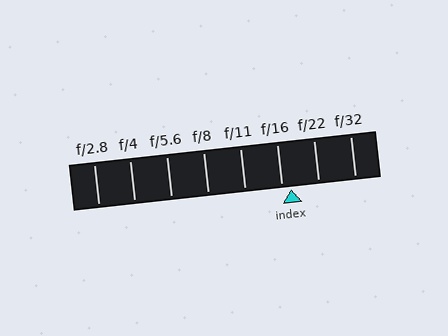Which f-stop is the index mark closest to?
The index mark is closest to f/16.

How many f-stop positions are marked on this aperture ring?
There are 8 f-stop positions marked.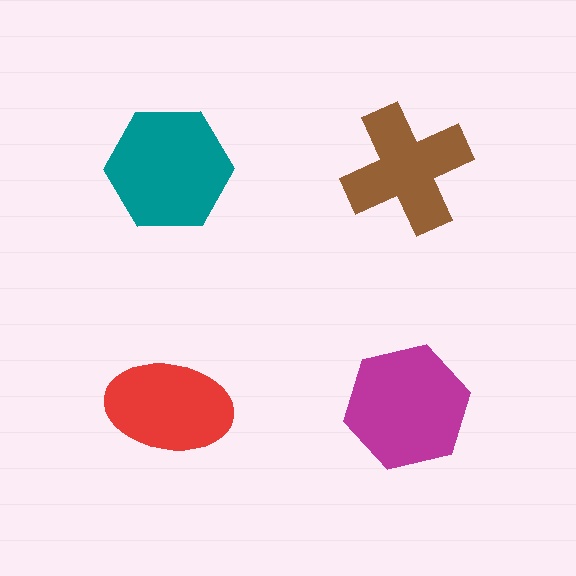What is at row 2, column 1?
A red ellipse.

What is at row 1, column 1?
A teal hexagon.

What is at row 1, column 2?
A brown cross.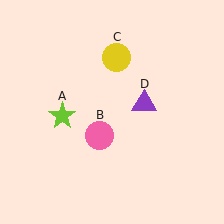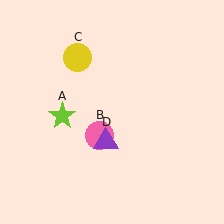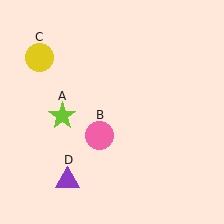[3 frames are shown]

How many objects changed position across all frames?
2 objects changed position: yellow circle (object C), purple triangle (object D).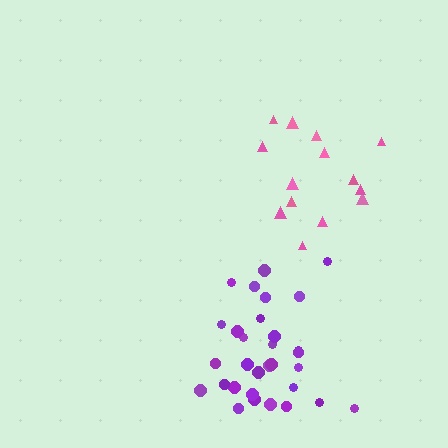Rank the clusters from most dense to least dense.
purple, pink.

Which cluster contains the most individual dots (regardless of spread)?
Purple (31).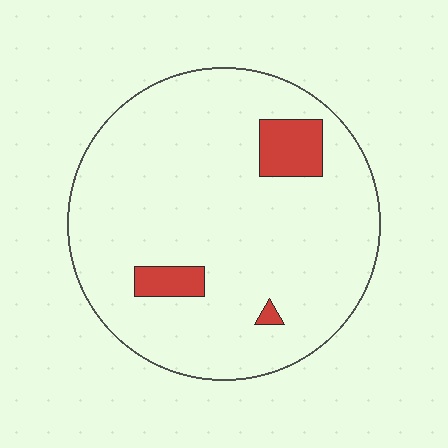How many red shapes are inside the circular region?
3.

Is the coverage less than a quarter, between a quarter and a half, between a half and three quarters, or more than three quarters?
Less than a quarter.